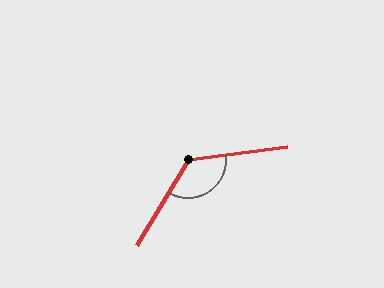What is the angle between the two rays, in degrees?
Approximately 129 degrees.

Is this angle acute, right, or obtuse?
It is obtuse.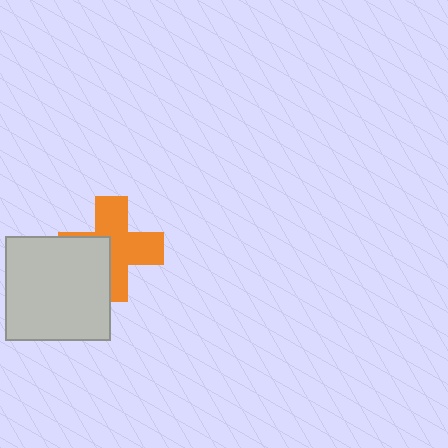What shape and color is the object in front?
The object in front is a light gray square.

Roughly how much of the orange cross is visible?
About half of it is visible (roughly 63%).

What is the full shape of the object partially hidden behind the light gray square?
The partially hidden object is an orange cross.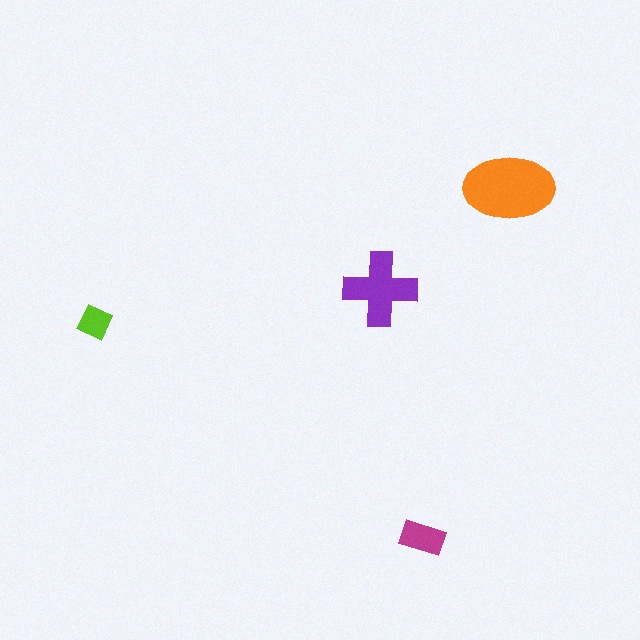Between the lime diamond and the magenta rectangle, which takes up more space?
The magenta rectangle.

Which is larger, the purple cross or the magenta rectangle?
The purple cross.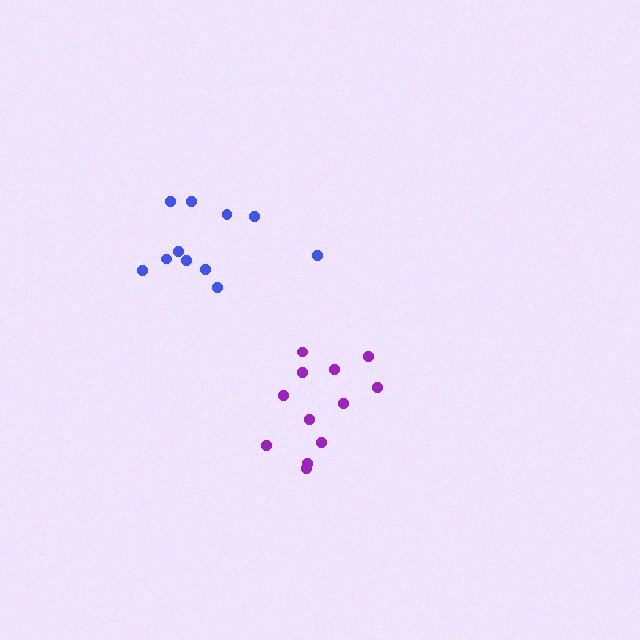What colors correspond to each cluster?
The clusters are colored: blue, purple.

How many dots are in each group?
Group 1: 11 dots, Group 2: 12 dots (23 total).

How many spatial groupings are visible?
There are 2 spatial groupings.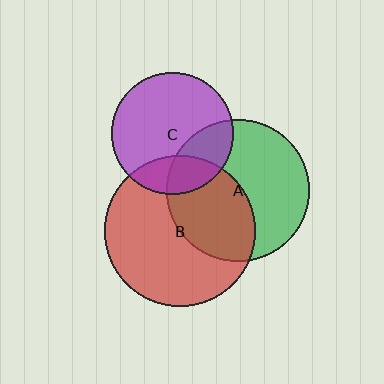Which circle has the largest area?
Circle B (red).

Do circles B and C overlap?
Yes.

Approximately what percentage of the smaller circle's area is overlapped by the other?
Approximately 20%.